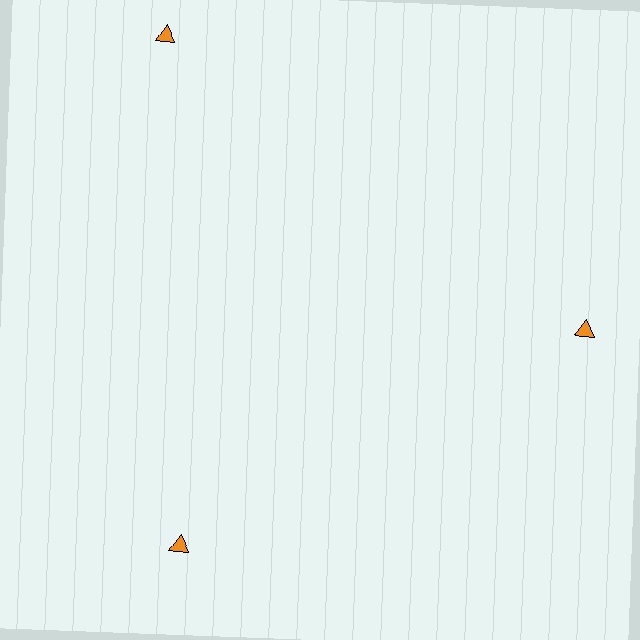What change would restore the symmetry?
The symmetry would be restored by moving it inward, back onto the ring so that all 3 triangles sit at equal angles and equal distance from the center.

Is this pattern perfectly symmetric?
No. The 3 orange triangles are arranged in a ring, but one element near the 11 o'clock position is pushed outward from the center, breaking the 3-fold rotational symmetry.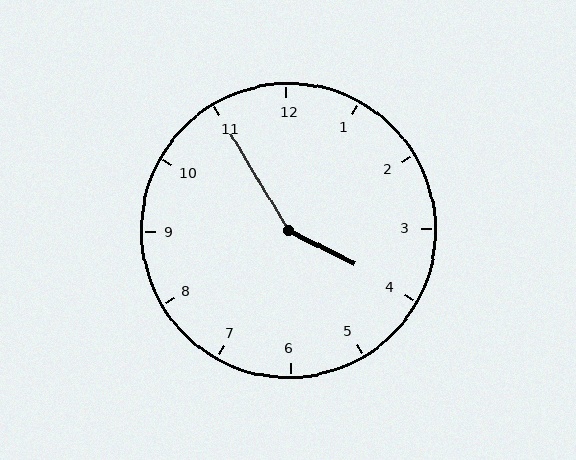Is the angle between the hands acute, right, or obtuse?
It is obtuse.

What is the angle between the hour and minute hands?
Approximately 148 degrees.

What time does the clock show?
3:55.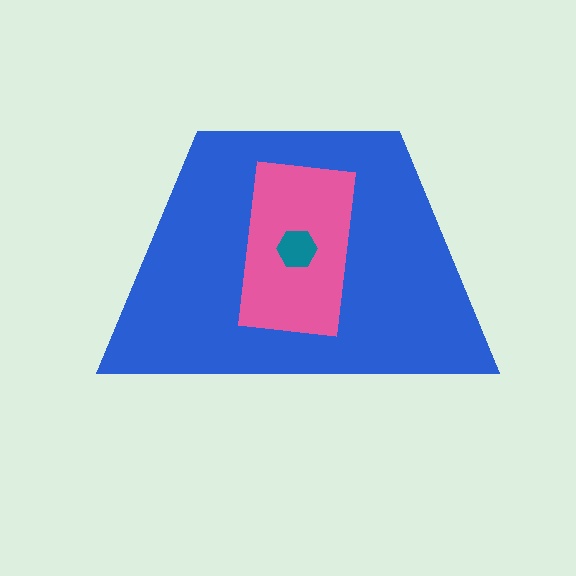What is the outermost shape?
The blue trapezoid.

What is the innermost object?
The teal hexagon.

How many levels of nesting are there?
3.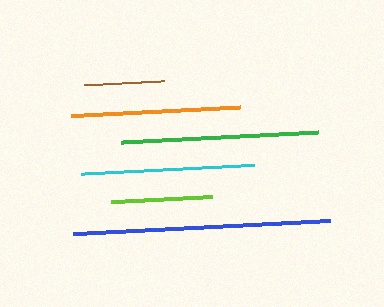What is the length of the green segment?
The green segment is approximately 197 pixels long.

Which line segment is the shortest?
The brown line is the shortest at approximately 80 pixels.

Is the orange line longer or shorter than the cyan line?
The cyan line is longer than the orange line.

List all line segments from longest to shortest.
From longest to shortest: blue, green, cyan, orange, lime, brown.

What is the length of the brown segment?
The brown segment is approximately 80 pixels long.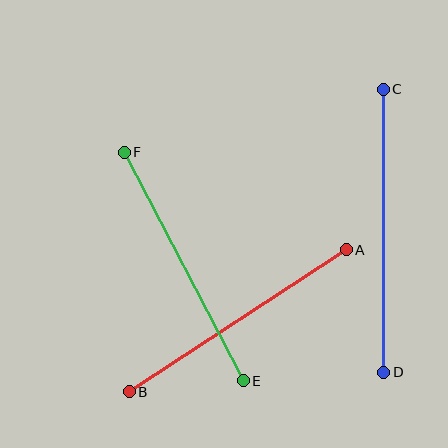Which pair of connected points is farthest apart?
Points C and D are farthest apart.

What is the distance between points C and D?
The distance is approximately 283 pixels.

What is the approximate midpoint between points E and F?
The midpoint is at approximately (184, 266) pixels.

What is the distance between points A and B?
The distance is approximately 259 pixels.